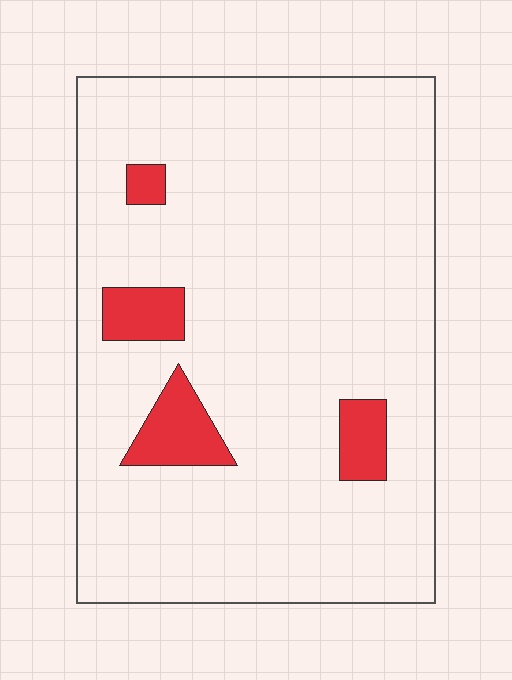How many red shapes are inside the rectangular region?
4.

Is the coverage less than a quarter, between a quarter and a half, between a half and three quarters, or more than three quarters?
Less than a quarter.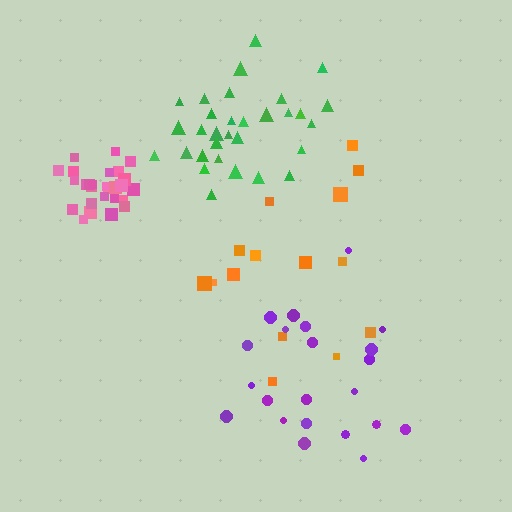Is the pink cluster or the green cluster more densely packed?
Pink.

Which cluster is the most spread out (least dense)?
Orange.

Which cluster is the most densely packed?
Pink.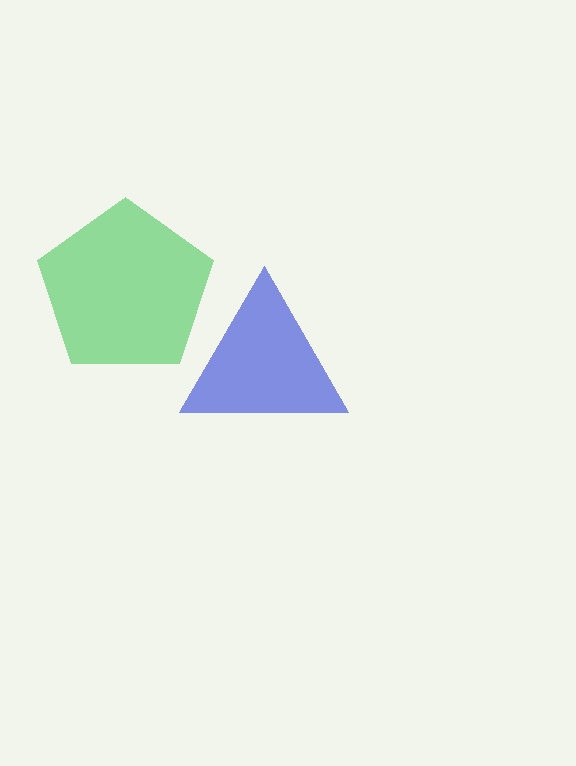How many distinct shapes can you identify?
There are 2 distinct shapes: a green pentagon, a blue triangle.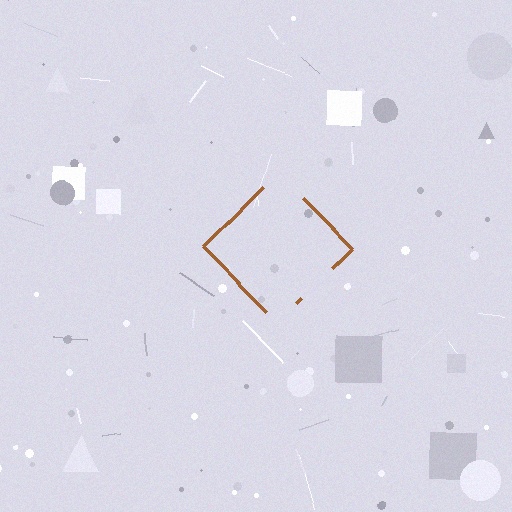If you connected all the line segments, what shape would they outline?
They would outline a diamond.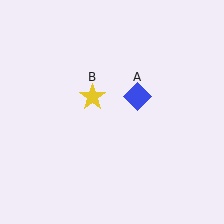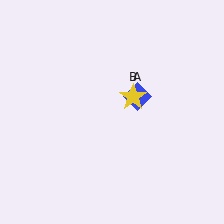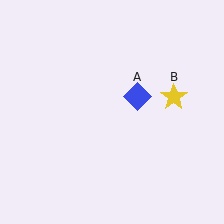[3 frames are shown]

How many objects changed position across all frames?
1 object changed position: yellow star (object B).